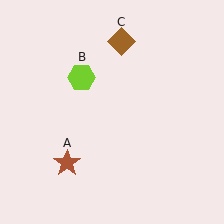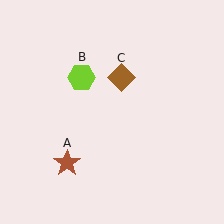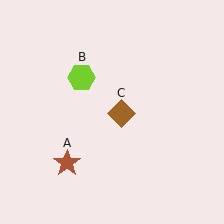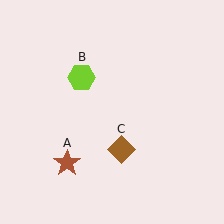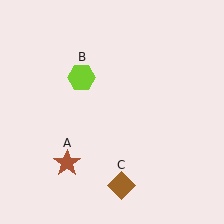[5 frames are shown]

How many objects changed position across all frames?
1 object changed position: brown diamond (object C).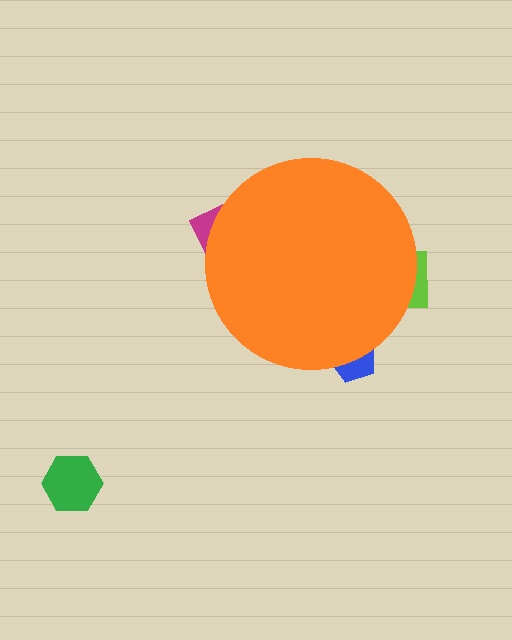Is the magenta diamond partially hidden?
Yes, the magenta diamond is partially hidden behind the orange circle.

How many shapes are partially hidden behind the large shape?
3 shapes are partially hidden.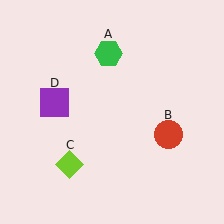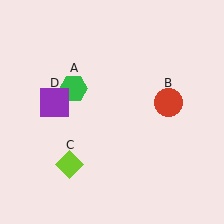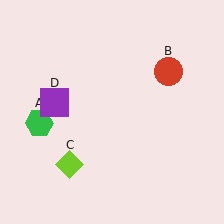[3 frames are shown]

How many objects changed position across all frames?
2 objects changed position: green hexagon (object A), red circle (object B).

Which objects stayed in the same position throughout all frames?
Lime diamond (object C) and purple square (object D) remained stationary.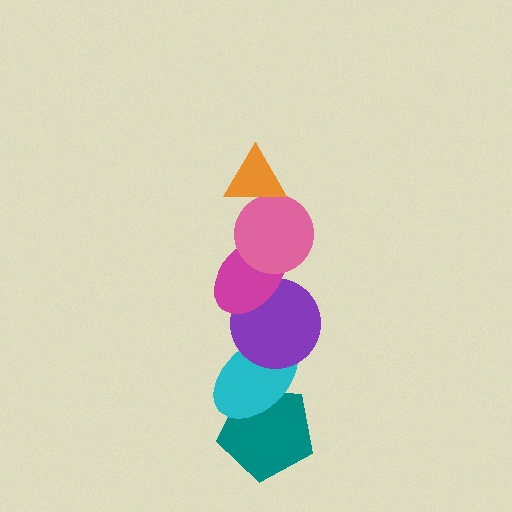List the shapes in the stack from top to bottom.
From top to bottom: the orange triangle, the pink circle, the magenta ellipse, the purple circle, the cyan ellipse, the teal pentagon.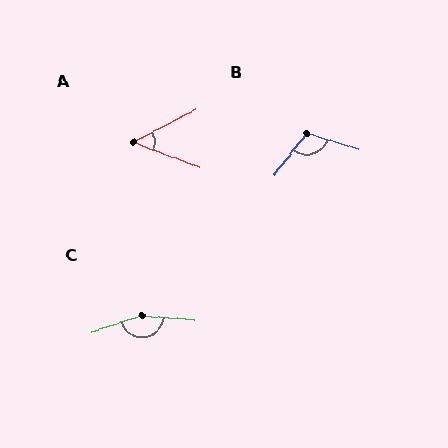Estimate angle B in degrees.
Approximately 111 degrees.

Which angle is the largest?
C, at approximately 157 degrees.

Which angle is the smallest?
A, at approximately 48 degrees.